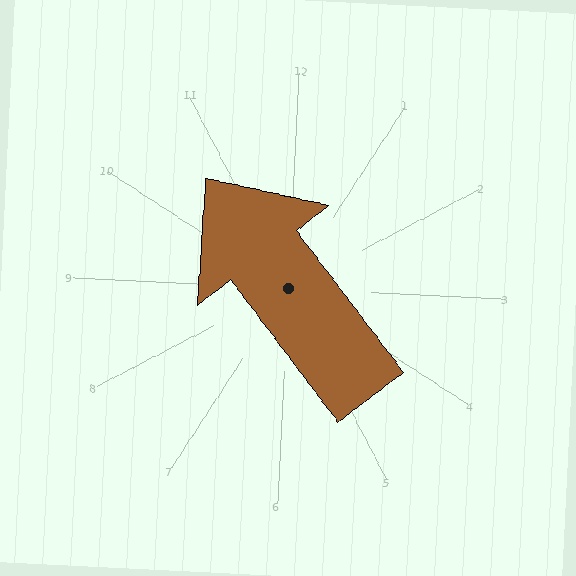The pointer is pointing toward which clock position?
Roughly 11 o'clock.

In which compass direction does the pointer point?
Northwest.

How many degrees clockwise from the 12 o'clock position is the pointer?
Approximately 320 degrees.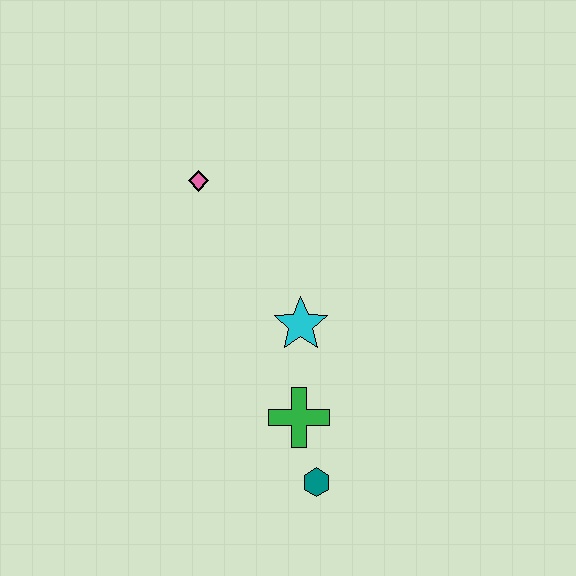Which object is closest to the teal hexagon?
The green cross is closest to the teal hexagon.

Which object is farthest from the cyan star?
The pink diamond is farthest from the cyan star.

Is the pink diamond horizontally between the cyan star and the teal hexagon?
No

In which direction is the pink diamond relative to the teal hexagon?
The pink diamond is above the teal hexagon.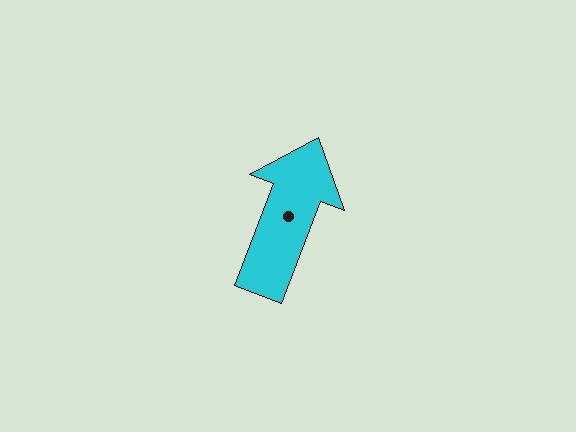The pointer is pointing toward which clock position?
Roughly 1 o'clock.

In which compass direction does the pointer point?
North.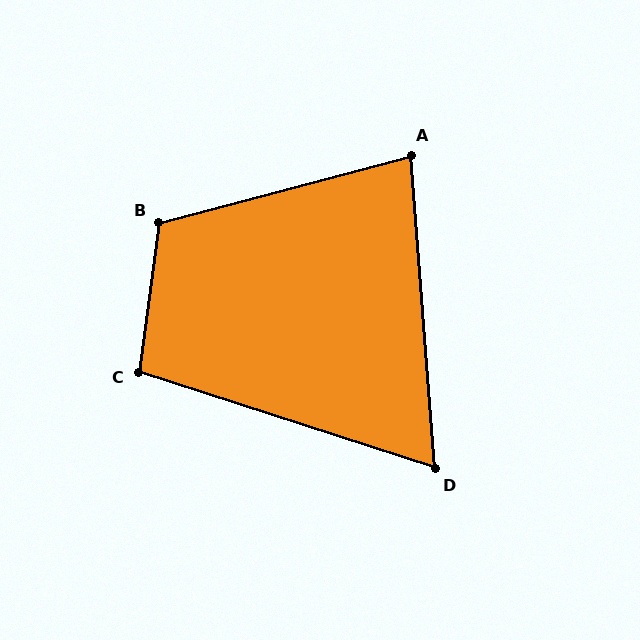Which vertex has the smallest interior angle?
D, at approximately 68 degrees.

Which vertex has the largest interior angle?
B, at approximately 112 degrees.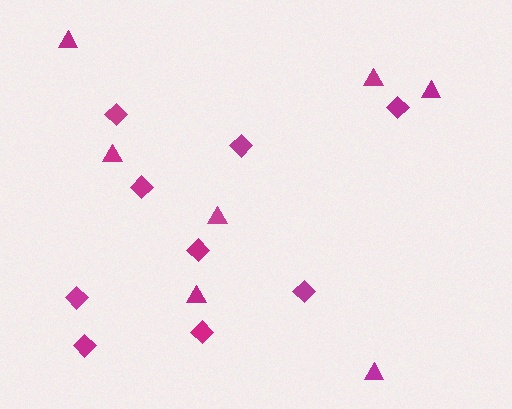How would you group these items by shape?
There are 2 groups: one group of diamonds (9) and one group of triangles (7).